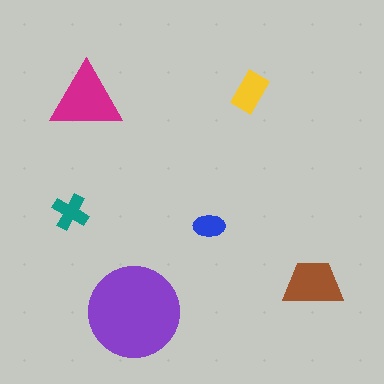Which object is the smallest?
The blue ellipse.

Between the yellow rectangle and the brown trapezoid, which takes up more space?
The brown trapezoid.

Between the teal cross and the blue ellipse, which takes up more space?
The teal cross.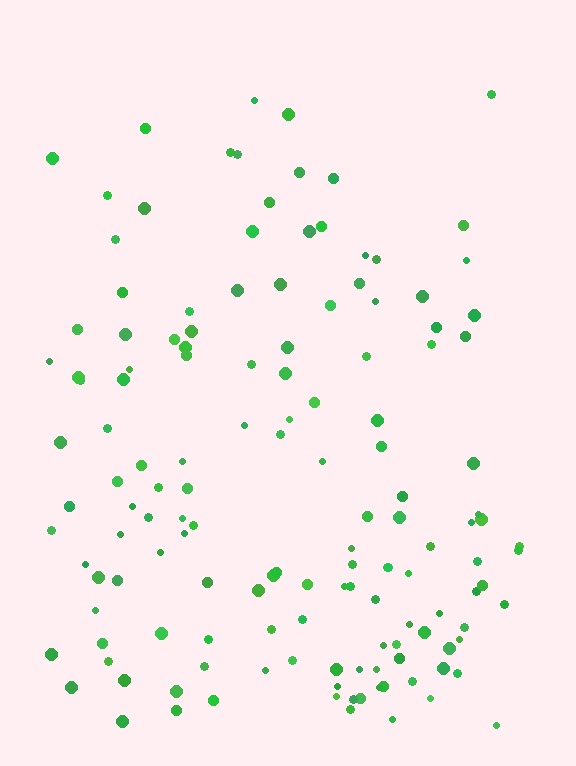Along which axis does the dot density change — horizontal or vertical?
Vertical.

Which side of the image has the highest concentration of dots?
The bottom.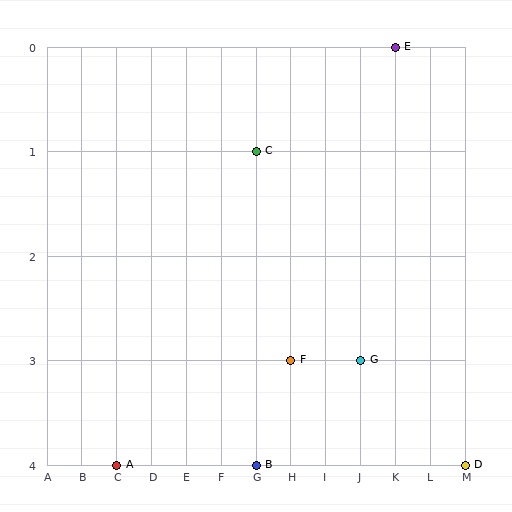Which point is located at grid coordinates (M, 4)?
Point D is at (M, 4).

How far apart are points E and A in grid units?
Points E and A are 8 columns and 4 rows apart (about 8.9 grid units diagonally).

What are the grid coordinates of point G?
Point G is at grid coordinates (J, 3).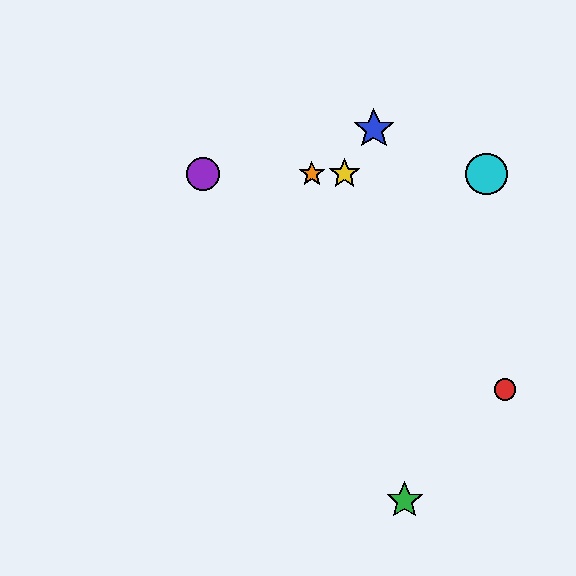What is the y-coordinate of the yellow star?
The yellow star is at y≈174.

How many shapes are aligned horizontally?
4 shapes (the yellow star, the purple circle, the orange star, the cyan circle) are aligned horizontally.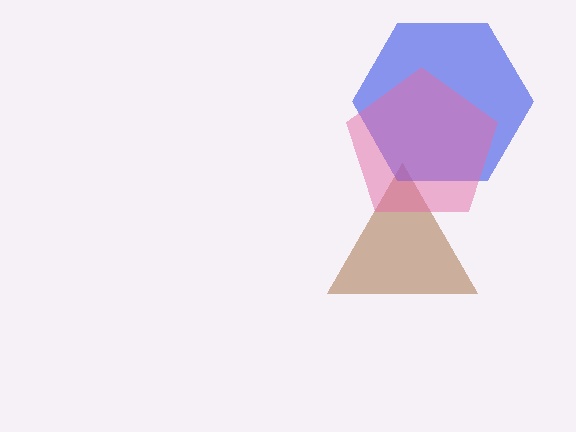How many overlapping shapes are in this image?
There are 3 overlapping shapes in the image.